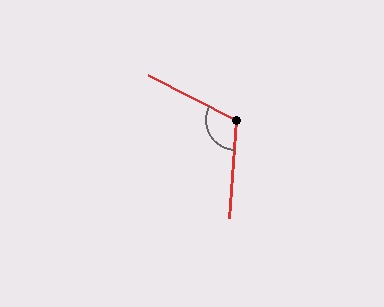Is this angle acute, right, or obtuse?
It is obtuse.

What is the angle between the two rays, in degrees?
Approximately 113 degrees.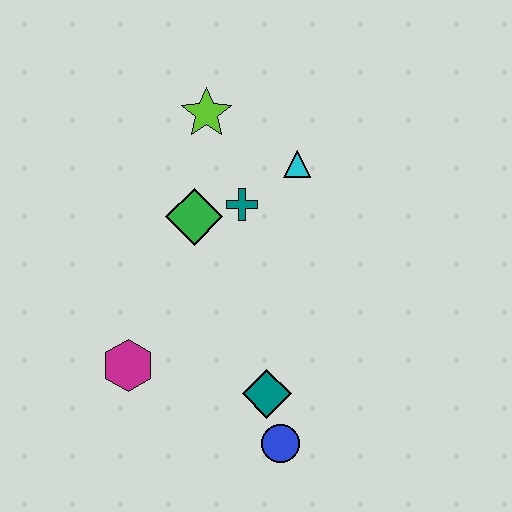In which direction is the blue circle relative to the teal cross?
The blue circle is below the teal cross.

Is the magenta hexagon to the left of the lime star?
Yes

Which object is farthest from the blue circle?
The lime star is farthest from the blue circle.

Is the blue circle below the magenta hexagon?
Yes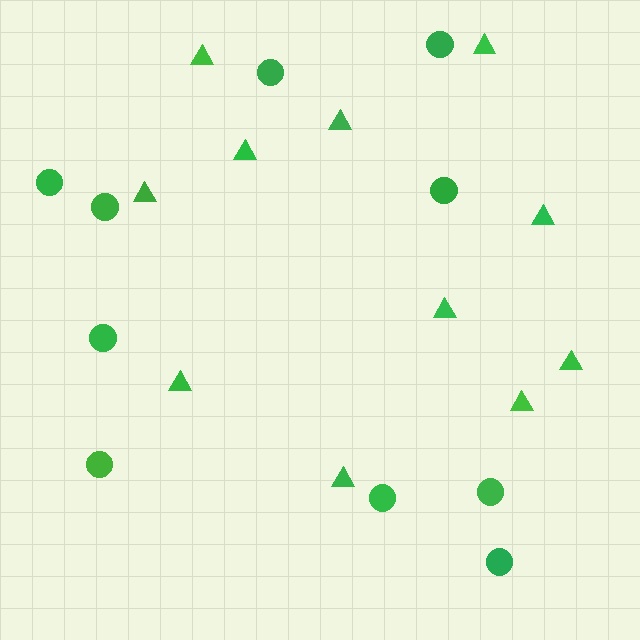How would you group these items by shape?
There are 2 groups: one group of circles (10) and one group of triangles (11).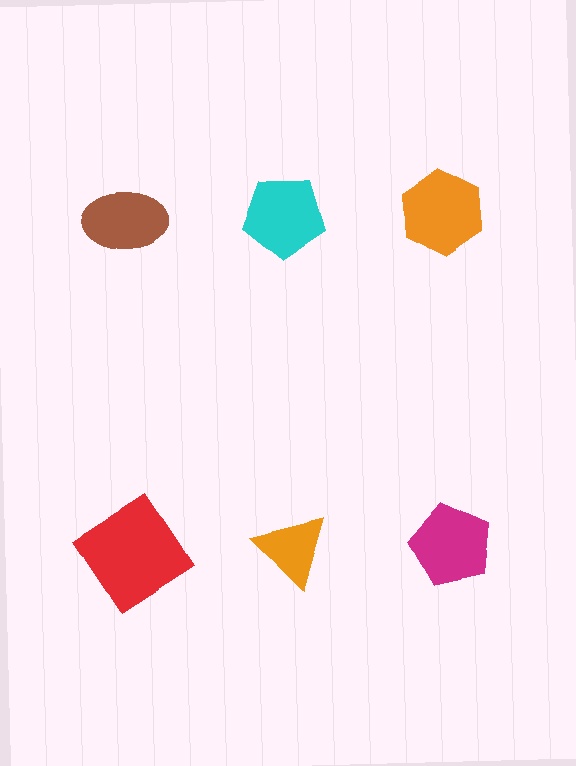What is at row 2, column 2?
An orange triangle.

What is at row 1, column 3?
An orange hexagon.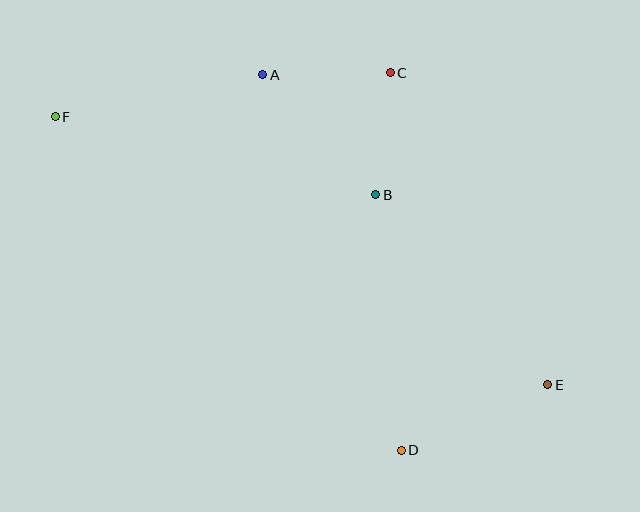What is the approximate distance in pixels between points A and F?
The distance between A and F is approximately 212 pixels.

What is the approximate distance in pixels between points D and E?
The distance between D and E is approximately 160 pixels.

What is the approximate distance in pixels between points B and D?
The distance between B and D is approximately 257 pixels.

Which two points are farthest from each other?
Points E and F are farthest from each other.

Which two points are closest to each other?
Points B and C are closest to each other.